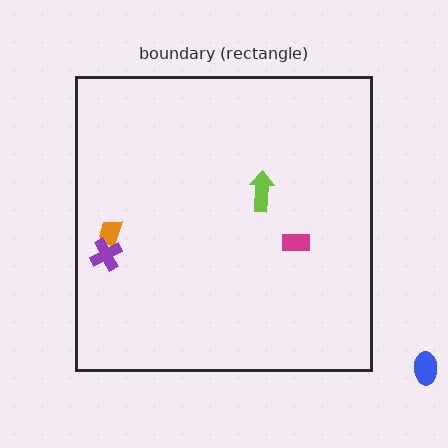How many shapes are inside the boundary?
4 inside, 1 outside.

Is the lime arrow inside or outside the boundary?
Inside.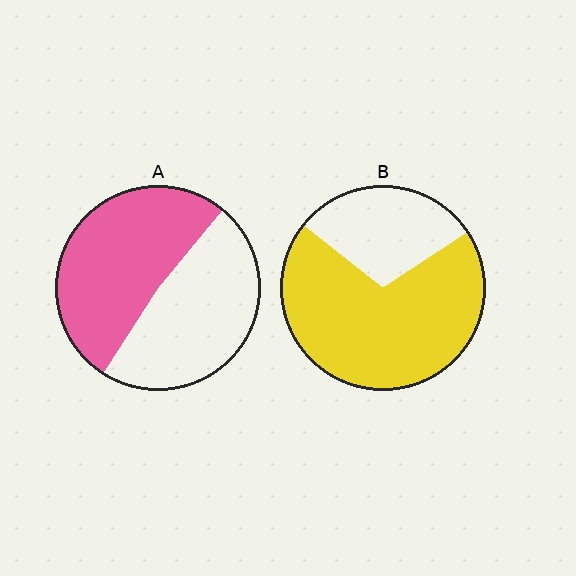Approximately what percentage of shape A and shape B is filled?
A is approximately 50% and B is approximately 70%.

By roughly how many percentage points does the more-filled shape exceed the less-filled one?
By roughly 20 percentage points (B over A).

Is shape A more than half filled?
Roughly half.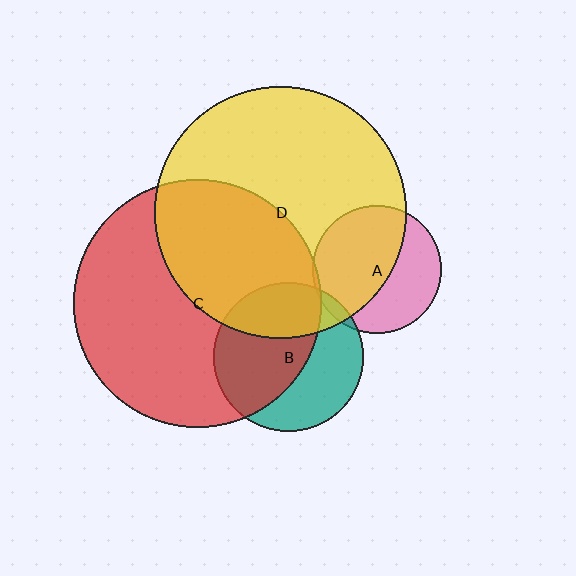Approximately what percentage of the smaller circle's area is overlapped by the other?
Approximately 5%.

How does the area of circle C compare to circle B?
Approximately 2.8 times.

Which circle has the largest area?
Circle D (yellow).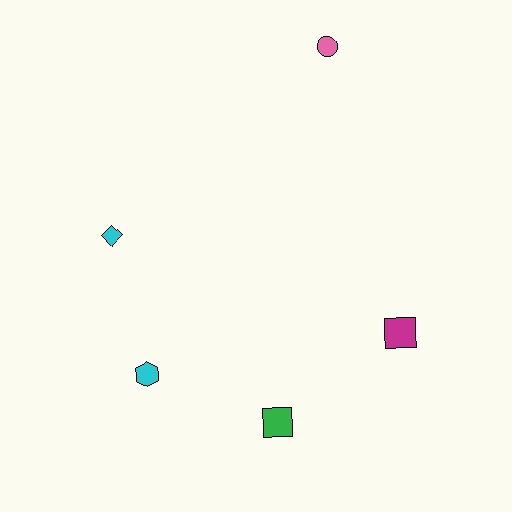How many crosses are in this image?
There are no crosses.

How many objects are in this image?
There are 5 objects.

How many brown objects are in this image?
There are no brown objects.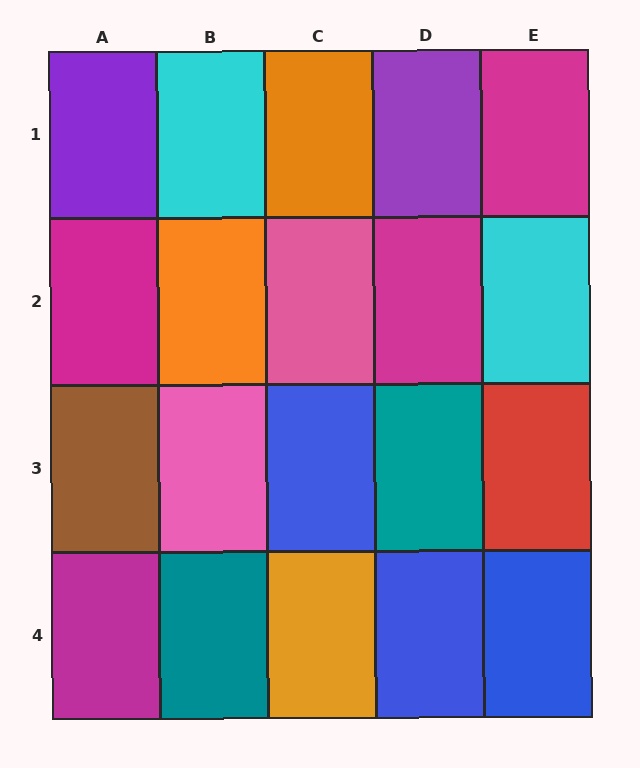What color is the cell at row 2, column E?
Cyan.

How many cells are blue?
3 cells are blue.